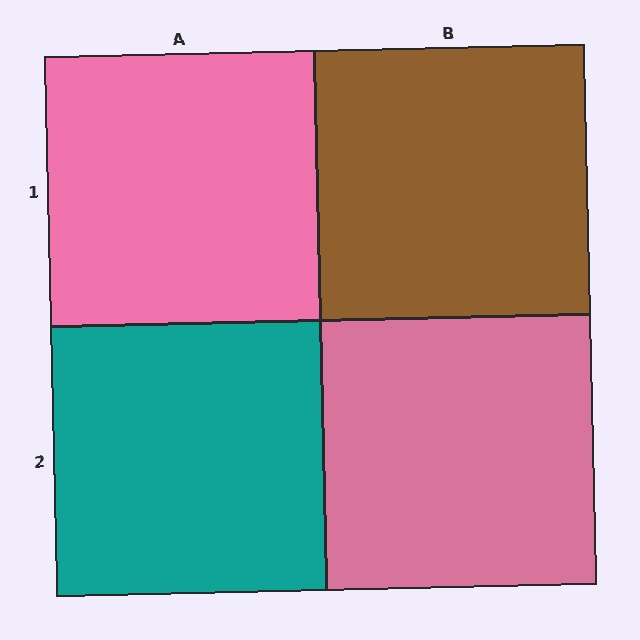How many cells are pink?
2 cells are pink.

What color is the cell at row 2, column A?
Teal.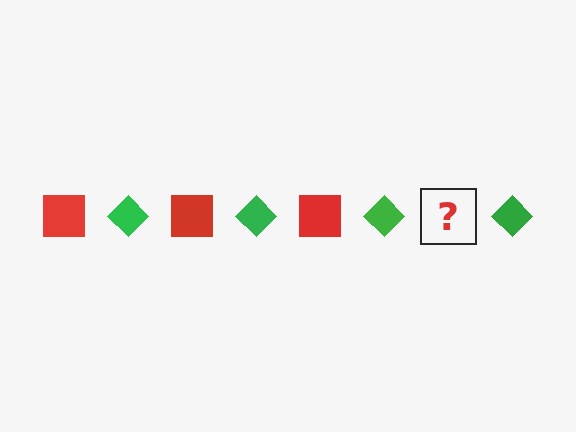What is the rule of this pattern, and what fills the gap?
The rule is that the pattern alternates between red square and green diamond. The gap should be filled with a red square.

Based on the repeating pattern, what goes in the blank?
The blank should be a red square.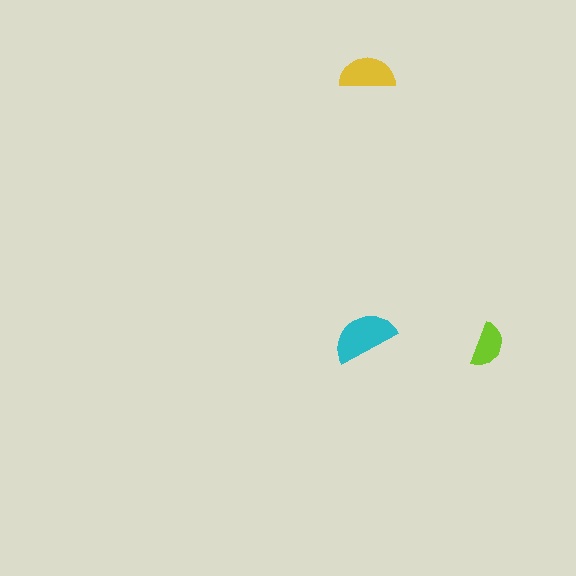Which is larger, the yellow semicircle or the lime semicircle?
The yellow one.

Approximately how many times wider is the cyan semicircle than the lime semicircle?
About 1.5 times wider.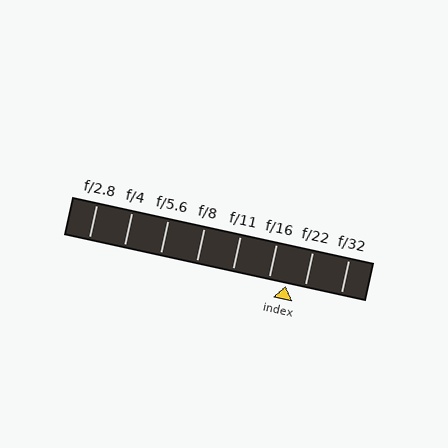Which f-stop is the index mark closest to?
The index mark is closest to f/16.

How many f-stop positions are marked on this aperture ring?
There are 8 f-stop positions marked.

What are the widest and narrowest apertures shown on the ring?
The widest aperture shown is f/2.8 and the narrowest is f/32.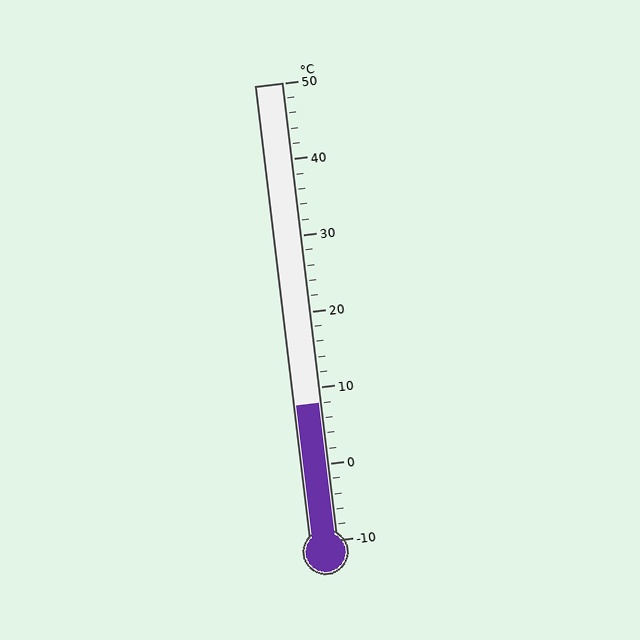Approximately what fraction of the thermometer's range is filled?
The thermometer is filled to approximately 30% of its range.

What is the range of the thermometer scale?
The thermometer scale ranges from -10°C to 50°C.